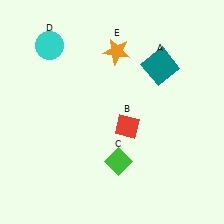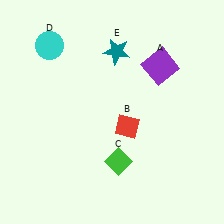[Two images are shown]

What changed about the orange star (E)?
In Image 1, E is orange. In Image 2, it changed to teal.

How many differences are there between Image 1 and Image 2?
There are 2 differences between the two images.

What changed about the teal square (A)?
In Image 1, A is teal. In Image 2, it changed to purple.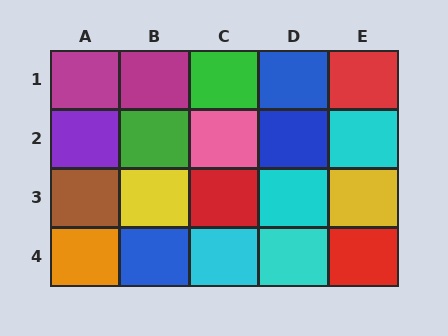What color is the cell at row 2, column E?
Cyan.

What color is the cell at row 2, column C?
Pink.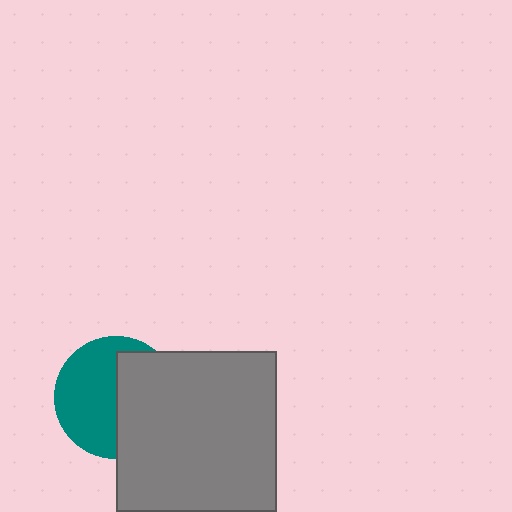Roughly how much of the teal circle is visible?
About half of it is visible (roughly 53%).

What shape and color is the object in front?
The object in front is a gray square.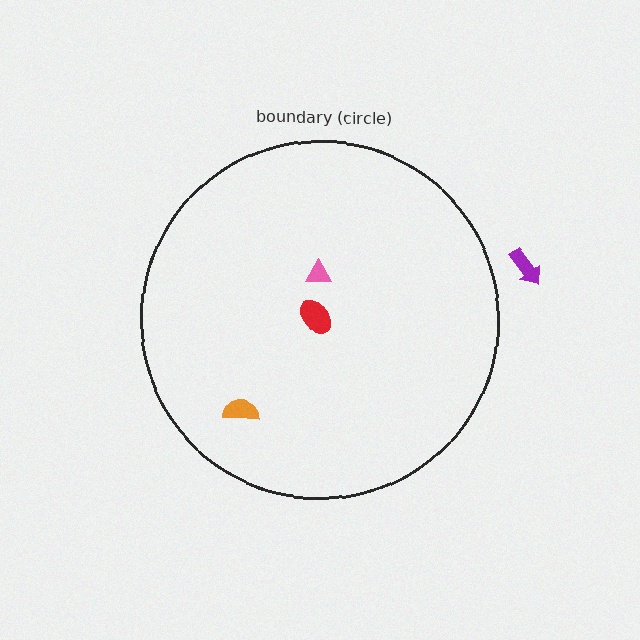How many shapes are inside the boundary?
3 inside, 1 outside.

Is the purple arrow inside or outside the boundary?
Outside.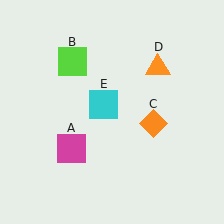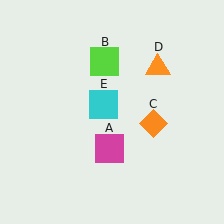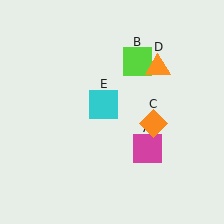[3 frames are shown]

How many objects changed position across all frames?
2 objects changed position: magenta square (object A), lime square (object B).